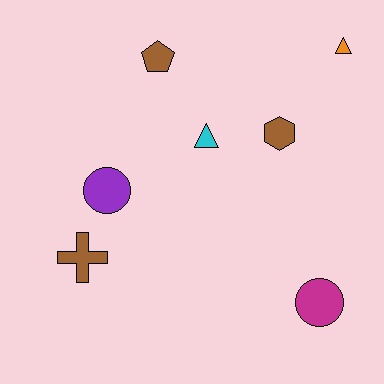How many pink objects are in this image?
There are no pink objects.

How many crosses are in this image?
There is 1 cross.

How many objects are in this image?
There are 7 objects.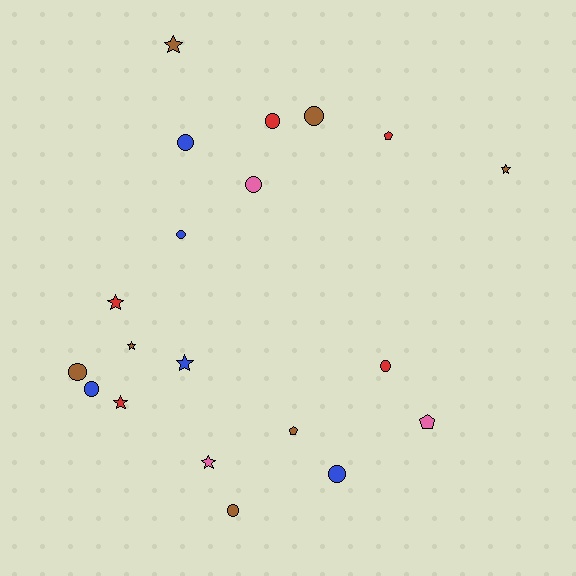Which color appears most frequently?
Brown, with 7 objects.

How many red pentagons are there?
There is 1 red pentagon.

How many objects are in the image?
There are 20 objects.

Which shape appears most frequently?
Circle, with 10 objects.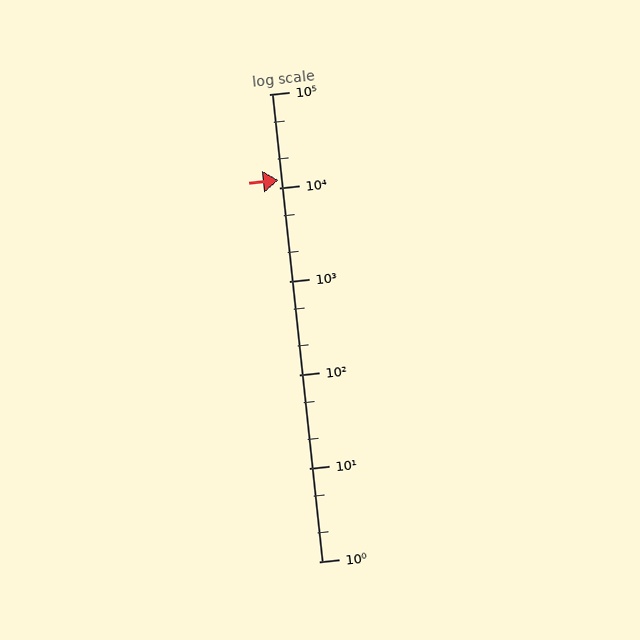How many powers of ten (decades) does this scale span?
The scale spans 5 decades, from 1 to 100000.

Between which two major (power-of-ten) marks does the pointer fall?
The pointer is between 10000 and 100000.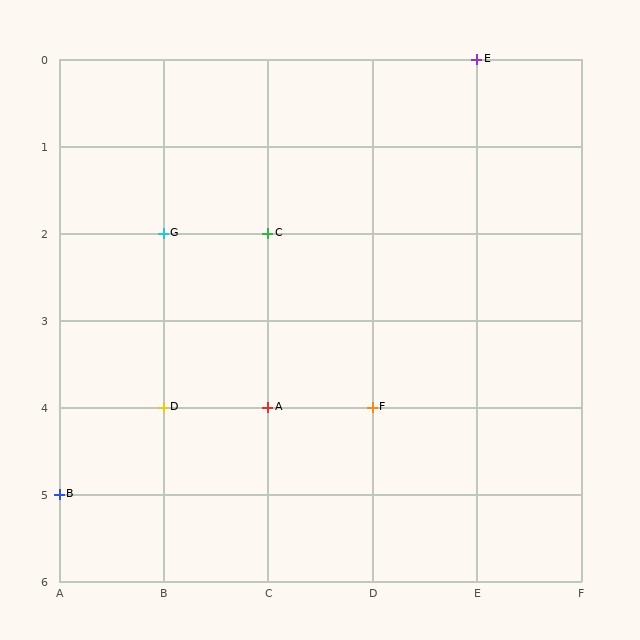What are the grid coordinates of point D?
Point D is at grid coordinates (B, 4).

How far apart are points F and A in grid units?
Points F and A are 1 column apart.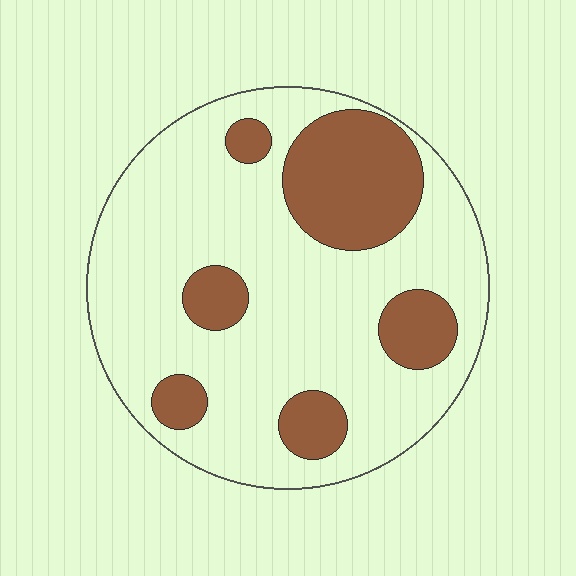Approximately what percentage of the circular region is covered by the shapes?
Approximately 25%.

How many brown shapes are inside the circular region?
6.